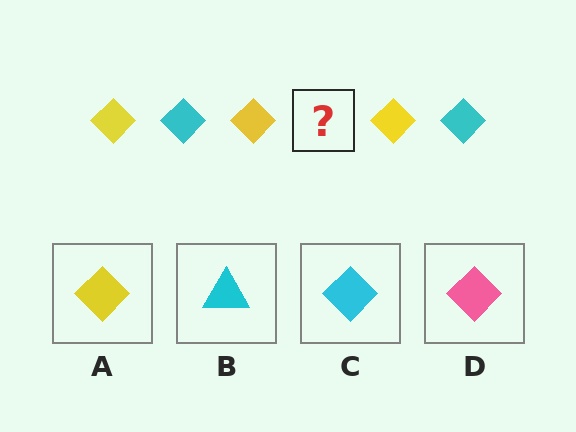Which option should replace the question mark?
Option C.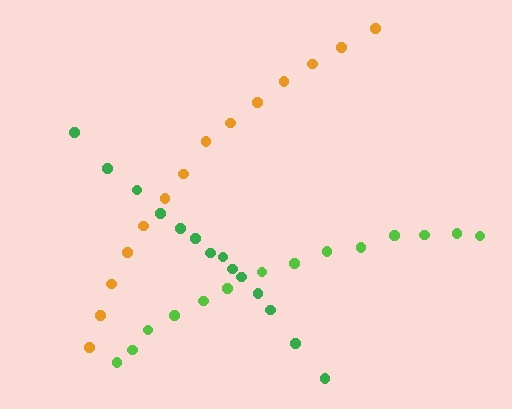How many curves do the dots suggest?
There are 3 distinct paths.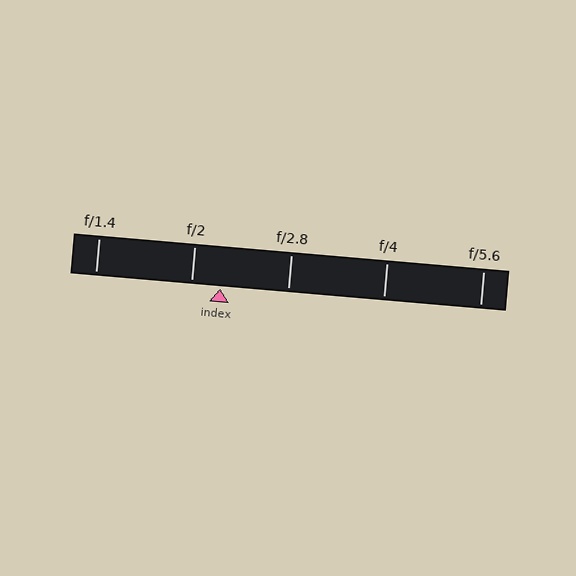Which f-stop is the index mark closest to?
The index mark is closest to f/2.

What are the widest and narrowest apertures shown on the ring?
The widest aperture shown is f/1.4 and the narrowest is f/5.6.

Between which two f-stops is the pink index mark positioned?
The index mark is between f/2 and f/2.8.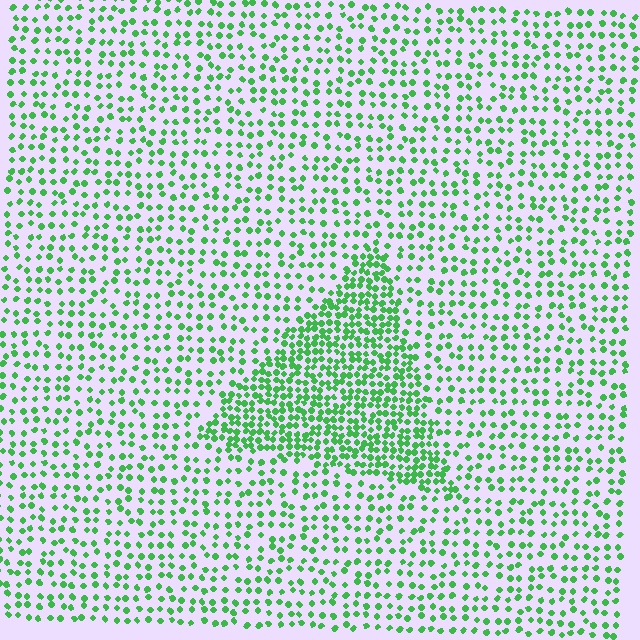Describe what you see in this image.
The image contains small green elements arranged at two different densities. A triangle-shaped region is visible where the elements are more densely packed than the surrounding area.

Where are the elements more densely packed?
The elements are more densely packed inside the triangle boundary.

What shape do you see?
I see a triangle.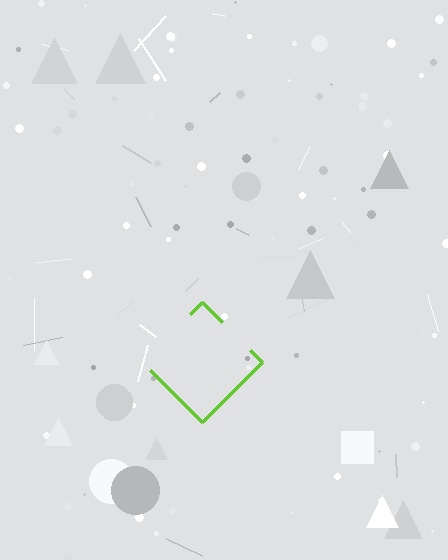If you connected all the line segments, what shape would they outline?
They would outline a diamond.